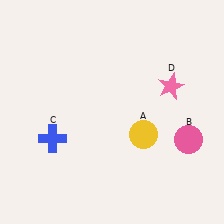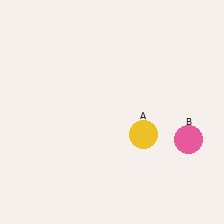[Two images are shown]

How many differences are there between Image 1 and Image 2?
There are 2 differences between the two images.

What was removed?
The blue cross (C), the pink star (D) were removed in Image 2.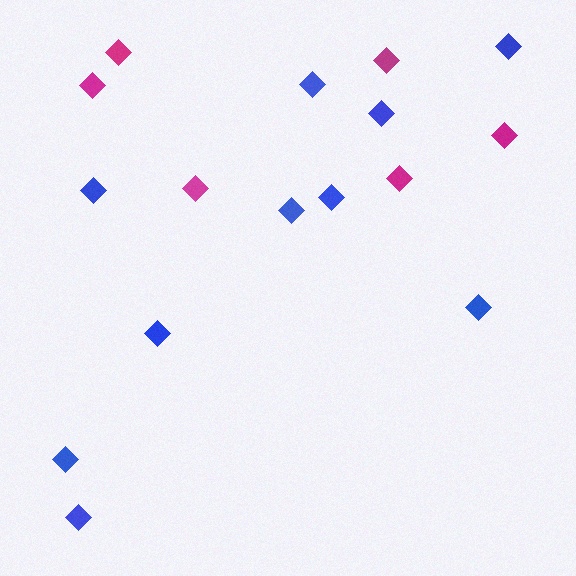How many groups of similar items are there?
There are 2 groups: one group of blue diamonds (10) and one group of magenta diamonds (6).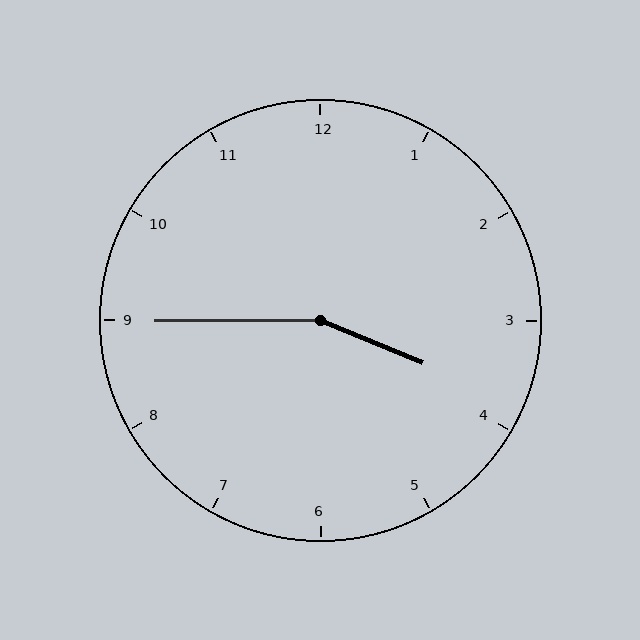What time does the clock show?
3:45.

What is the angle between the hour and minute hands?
Approximately 158 degrees.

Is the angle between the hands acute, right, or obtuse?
It is obtuse.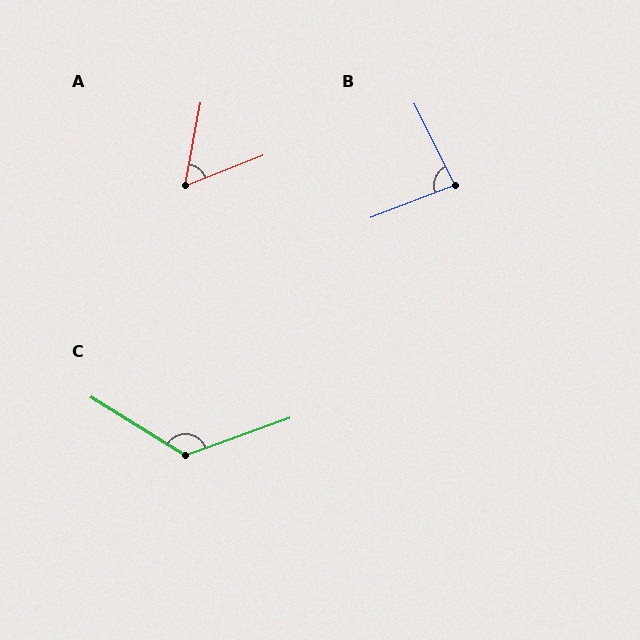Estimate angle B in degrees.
Approximately 84 degrees.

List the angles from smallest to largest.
A (58°), B (84°), C (128°).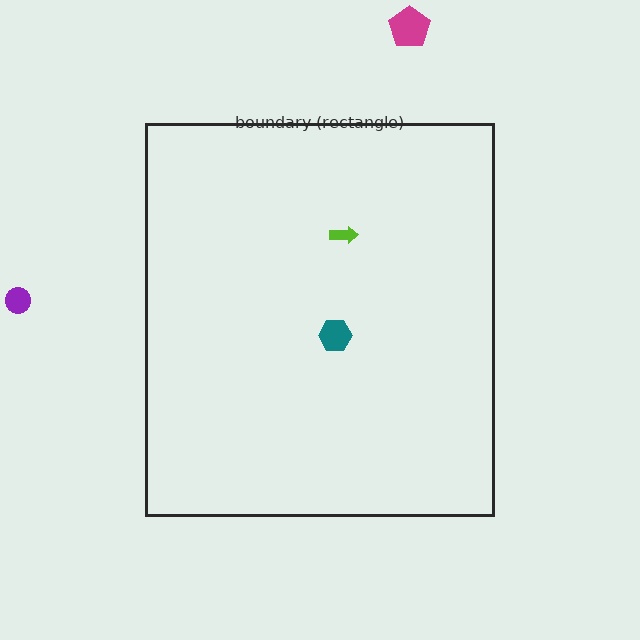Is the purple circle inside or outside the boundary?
Outside.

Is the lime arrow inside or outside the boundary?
Inside.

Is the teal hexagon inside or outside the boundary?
Inside.